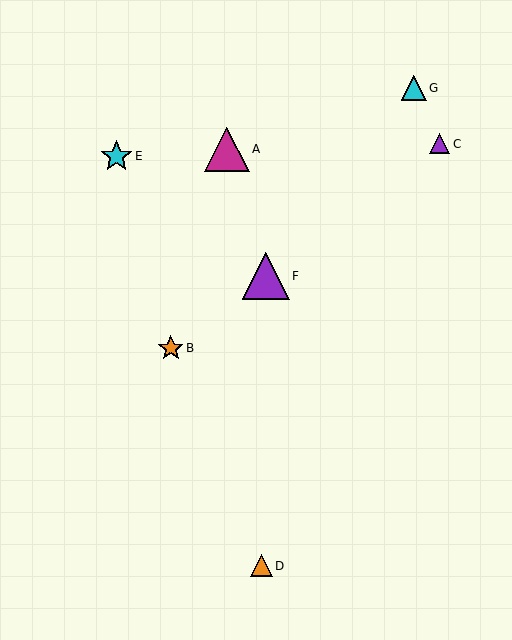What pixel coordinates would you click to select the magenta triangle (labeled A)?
Click at (227, 149) to select the magenta triangle A.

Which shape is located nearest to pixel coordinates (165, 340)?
The orange star (labeled B) at (171, 348) is nearest to that location.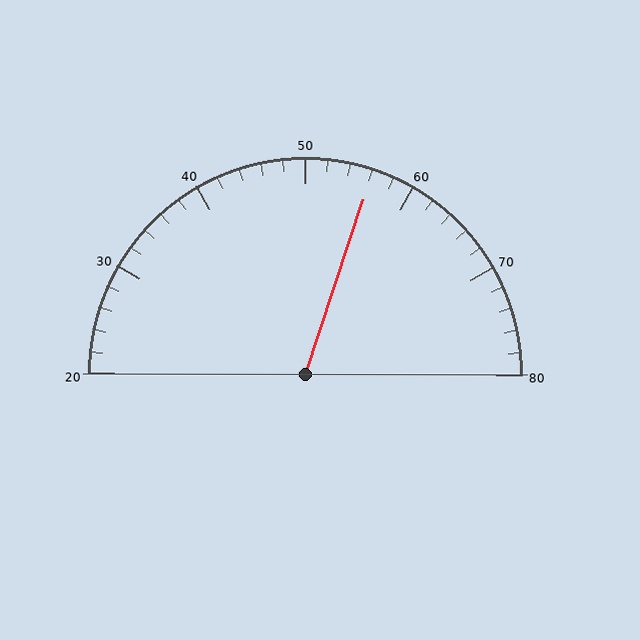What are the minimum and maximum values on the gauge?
The gauge ranges from 20 to 80.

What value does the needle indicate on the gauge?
The needle indicates approximately 56.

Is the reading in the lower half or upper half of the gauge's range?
The reading is in the upper half of the range (20 to 80).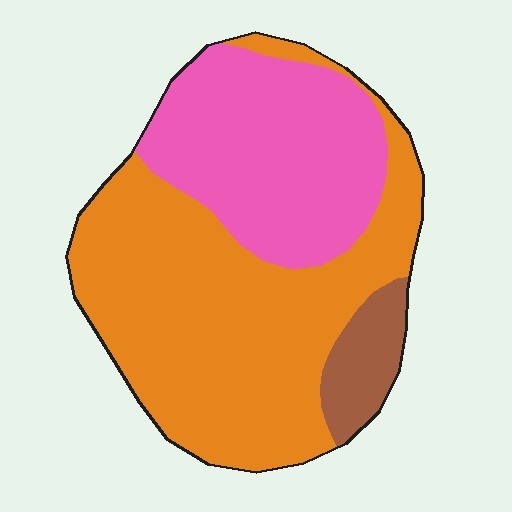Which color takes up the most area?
Orange, at roughly 60%.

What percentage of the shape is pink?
Pink takes up about one third (1/3) of the shape.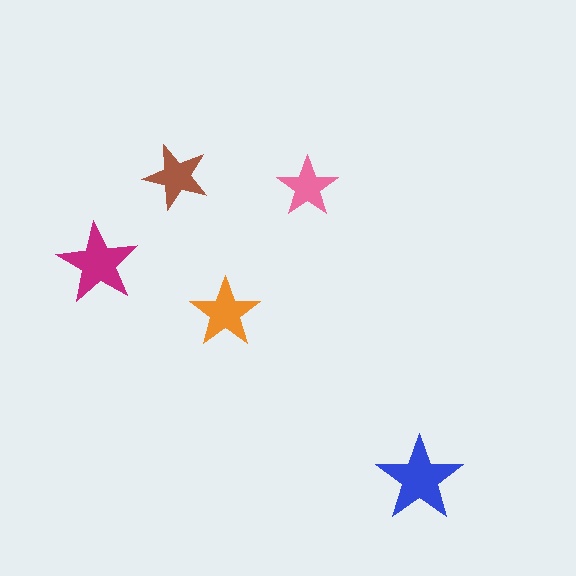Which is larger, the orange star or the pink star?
The orange one.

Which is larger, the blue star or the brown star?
The blue one.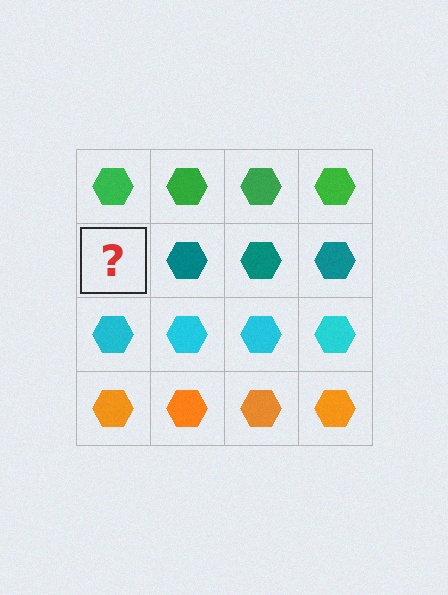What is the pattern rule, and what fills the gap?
The rule is that each row has a consistent color. The gap should be filled with a teal hexagon.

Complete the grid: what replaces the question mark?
The question mark should be replaced with a teal hexagon.